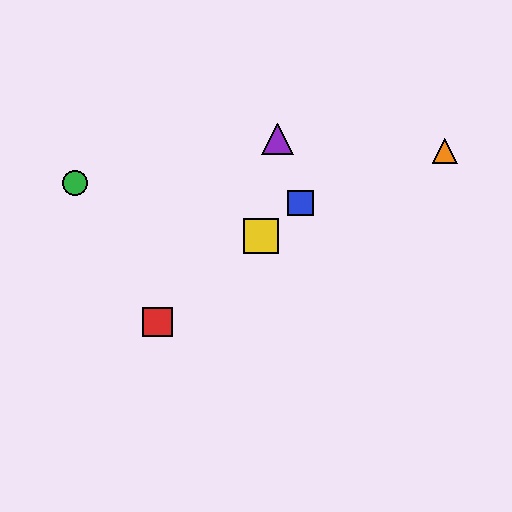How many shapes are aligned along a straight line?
3 shapes (the red square, the blue square, the yellow square) are aligned along a straight line.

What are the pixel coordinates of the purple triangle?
The purple triangle is at (278, 139).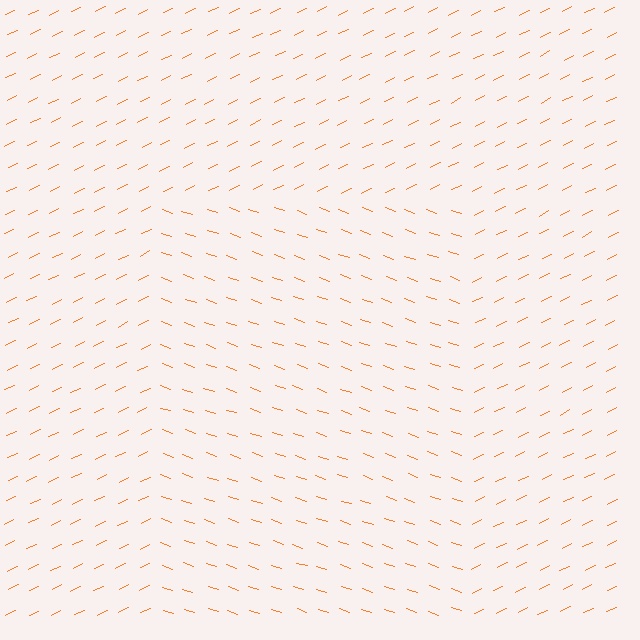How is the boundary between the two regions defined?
The boundary is defined purely by a change in line orientation (approximately 45 degrees difference). All lines are the same color and thickness.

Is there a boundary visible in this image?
Yes, there is a texture boundary formed by a change in line orientation.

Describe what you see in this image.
The image is filled with small orange line segments. A rectangle region in the image has lines oriented differently from the surrounding lines, creating a visible texture boundary.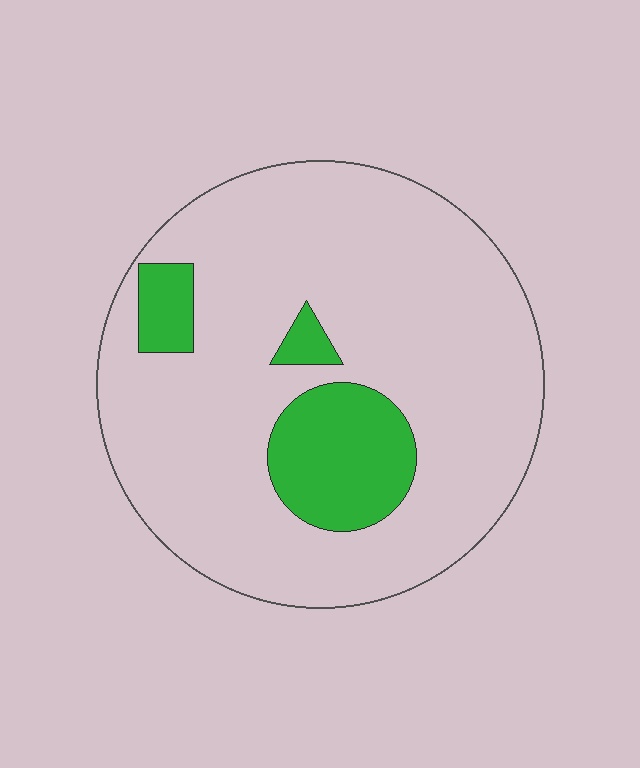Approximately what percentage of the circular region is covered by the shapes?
Approximately 15%.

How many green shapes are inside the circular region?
3.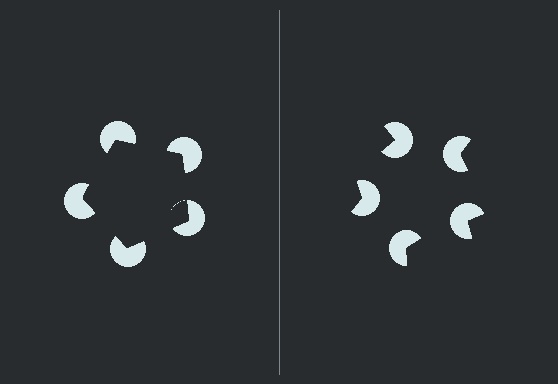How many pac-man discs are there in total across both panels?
10 — 5 on each side.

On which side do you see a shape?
An illusory pentagon appears on the left side. On the right side the wedge cuts are rotated, so no coherent shape forms.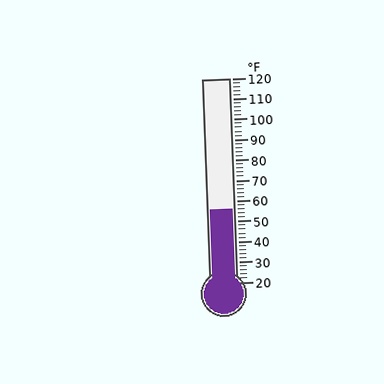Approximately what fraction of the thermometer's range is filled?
The thermometer is filled to approximately 35% of its range.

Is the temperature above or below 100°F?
The temperature is below 100°F.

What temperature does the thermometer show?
The thermometer shows approximately 56°F.